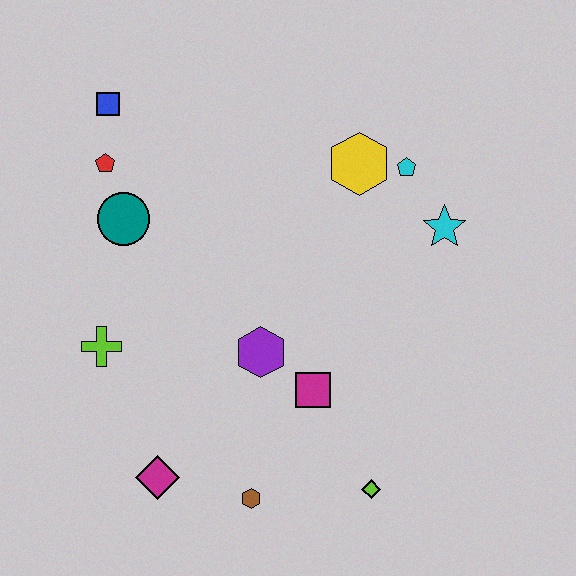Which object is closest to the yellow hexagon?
The cyan pentagon is closest to the yellow hexagon.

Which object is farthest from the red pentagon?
The lime diamond is farthest from the red pentagon.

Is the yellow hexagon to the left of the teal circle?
No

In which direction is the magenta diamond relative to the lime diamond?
The magenta diamond is to the left of the lime diamond.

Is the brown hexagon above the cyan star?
No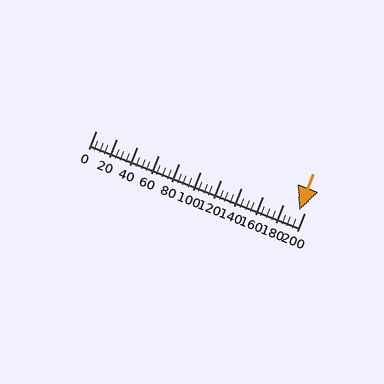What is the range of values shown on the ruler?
The ruler shows values from 0 to 200.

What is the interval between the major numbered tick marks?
The major tick marks are spaced 20 units apart.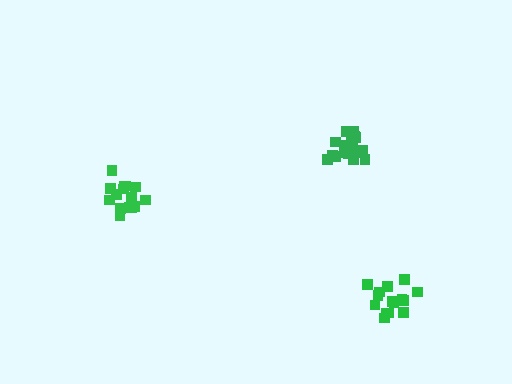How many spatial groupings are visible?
There are 3 spatial groupings.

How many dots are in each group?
Group 1: 18 dots, Group 2: 16 dots, Group 3: 16 dots (50 total).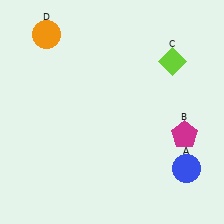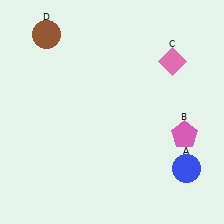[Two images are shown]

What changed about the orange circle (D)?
In Image 1, D is orange. In Image 2, it changed to brown.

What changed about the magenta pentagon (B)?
In Image 1, B is magenta. In Image 2, it changed to pink.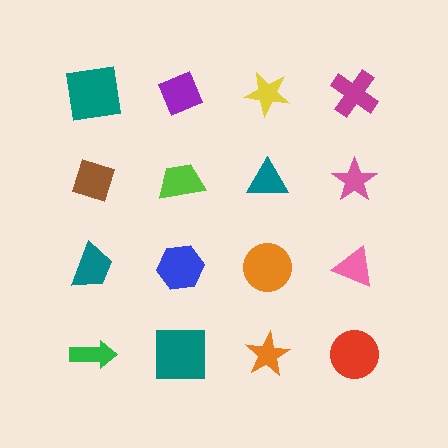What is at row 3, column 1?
A teal trapezoid.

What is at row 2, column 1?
A brown diamond.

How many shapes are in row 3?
4 shapes.